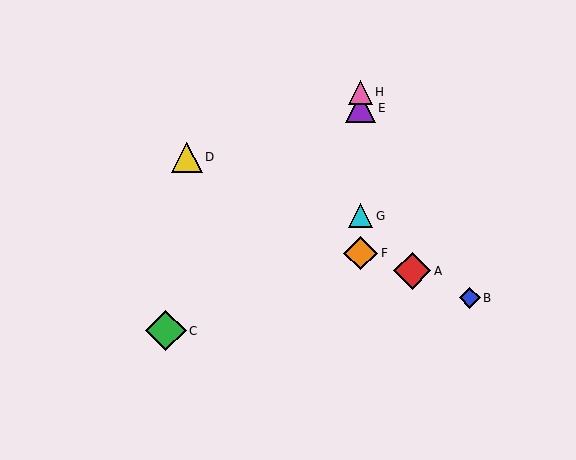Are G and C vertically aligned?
No, G is at x≈361 and C is at x≈166.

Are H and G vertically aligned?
Yes, both are at x≈361.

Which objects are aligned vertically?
Objects E, F, G, H are aligned vertically.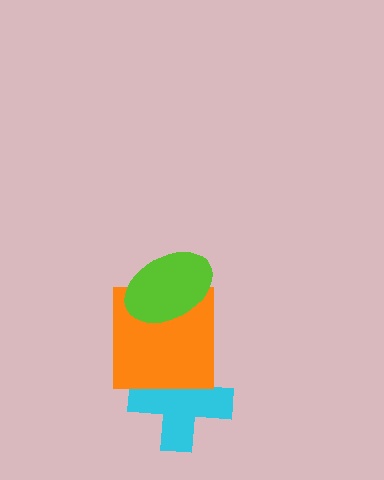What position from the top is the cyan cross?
The cyan cross is 3rd from the top.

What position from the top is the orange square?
The orange square is 2nd from the top.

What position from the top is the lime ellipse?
The lime ellipse is 1st from the top.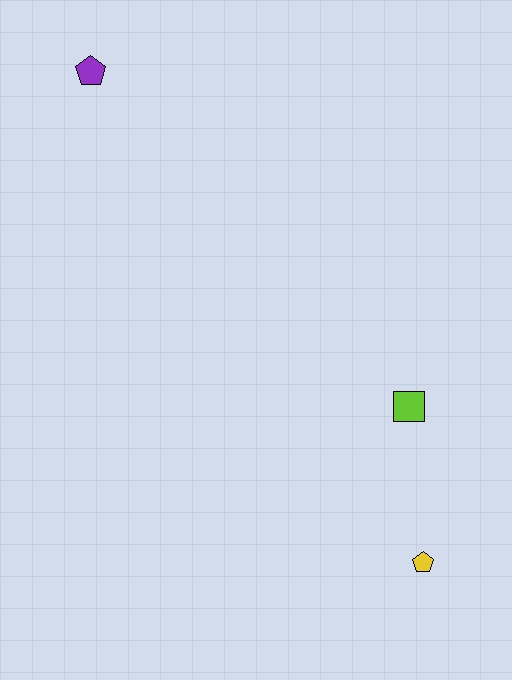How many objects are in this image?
There are 3 objects.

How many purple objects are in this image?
There is 1 purple object.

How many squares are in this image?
There is 1 square.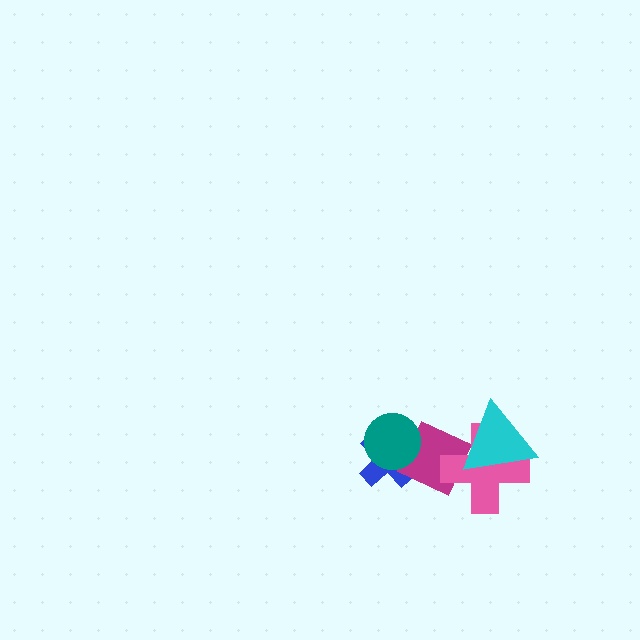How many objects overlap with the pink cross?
2 objects overlap with the pink cross.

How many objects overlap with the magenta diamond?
4 objects overlap with the magenta diamond.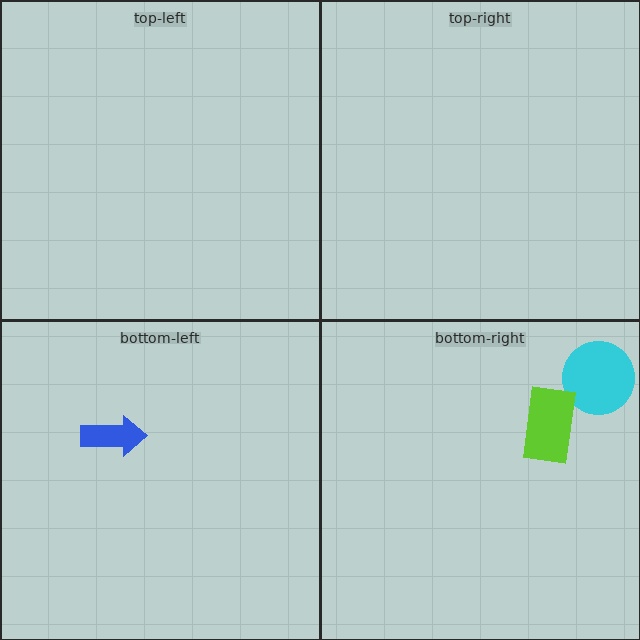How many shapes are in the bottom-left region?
1.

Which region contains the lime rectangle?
The bottom-right region.